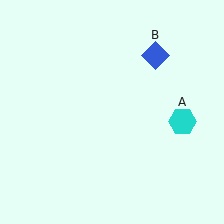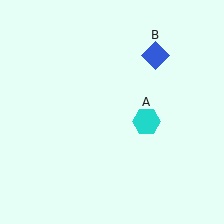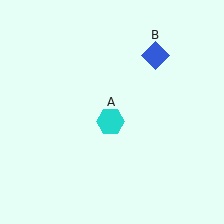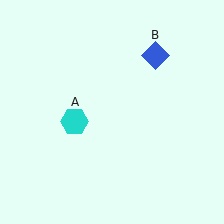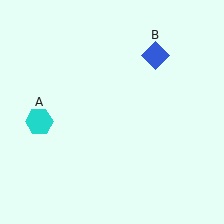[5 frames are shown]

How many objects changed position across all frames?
1 object changed position: cyan hexagon (object A).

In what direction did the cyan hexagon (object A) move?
The cyan hexagon (object A) moved left.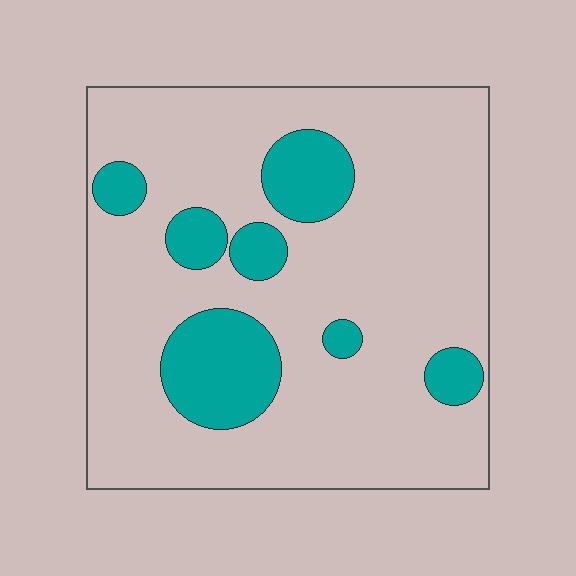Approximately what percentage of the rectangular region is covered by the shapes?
Approximately 20%.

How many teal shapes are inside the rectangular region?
7.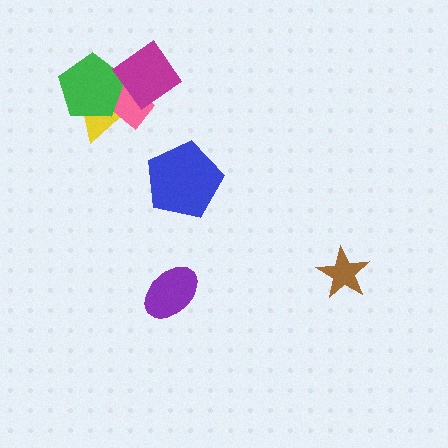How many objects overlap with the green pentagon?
3 objects overlap with the green pentagon.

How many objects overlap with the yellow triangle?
2 objects overlap with the yellow triangle.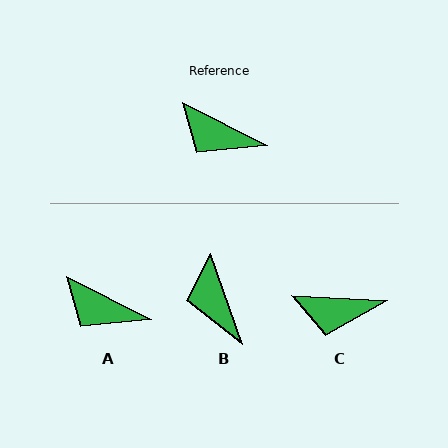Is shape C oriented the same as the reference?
No, it is off by about 24 degrees.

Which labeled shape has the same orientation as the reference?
A.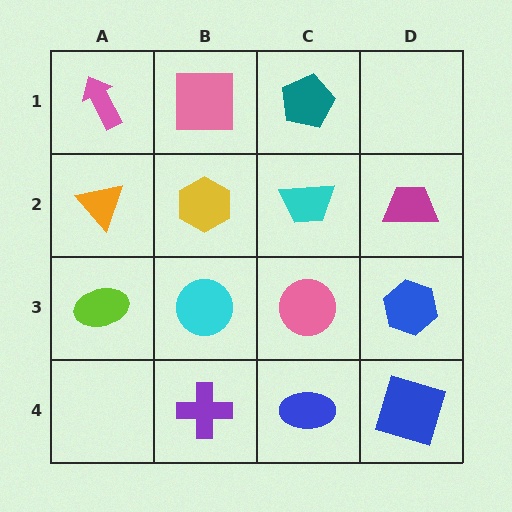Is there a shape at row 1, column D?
No, that cell is empty.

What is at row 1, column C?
A teal pentagon.